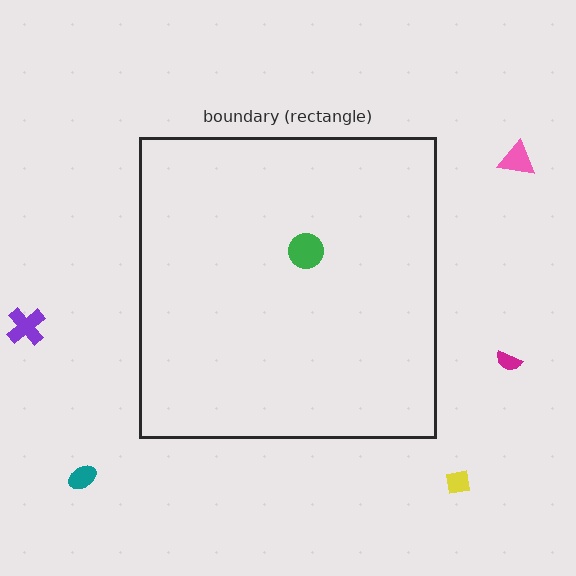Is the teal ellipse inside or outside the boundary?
Outside.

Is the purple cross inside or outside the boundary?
Outside.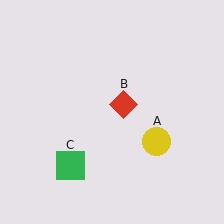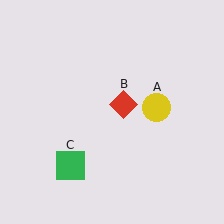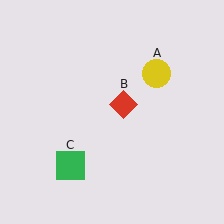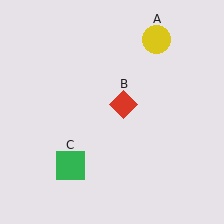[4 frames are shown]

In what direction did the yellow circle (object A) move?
The yellow circle (object A) moved up.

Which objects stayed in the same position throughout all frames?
Red diamond (object B) and green square (object C) remained stationary.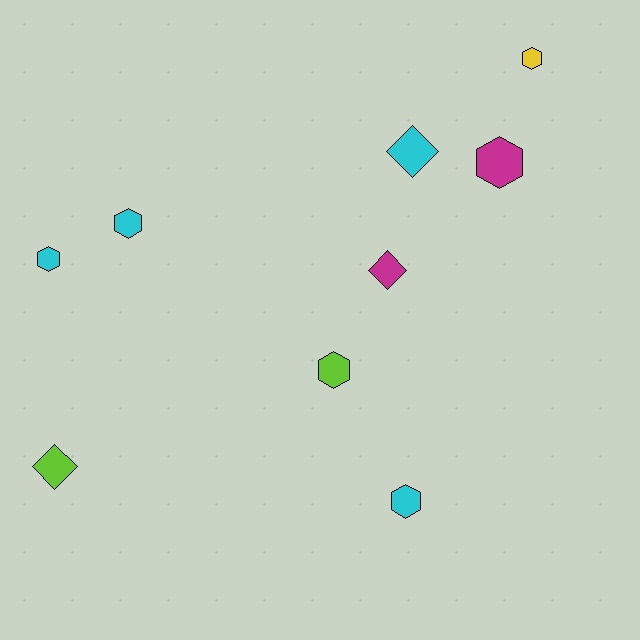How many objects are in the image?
There are 9 objects.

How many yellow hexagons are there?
There is 1 yellow hexagon.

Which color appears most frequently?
Cyan, with 4 objects.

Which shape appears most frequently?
Hexagon, with 6 objects.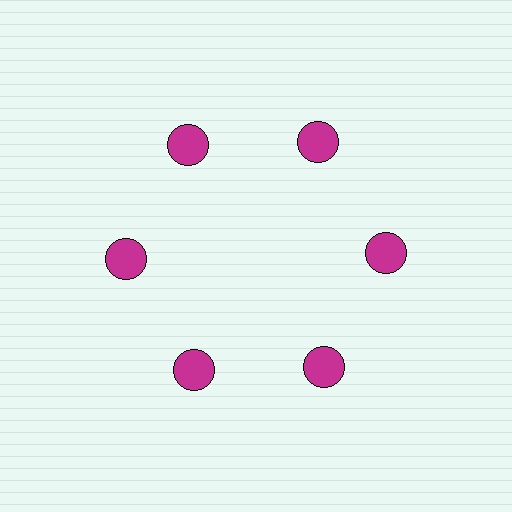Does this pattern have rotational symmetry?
Yes, this pattern has 6-fold rotational symmetry. It looks the same after rotating 60 degrees around the center.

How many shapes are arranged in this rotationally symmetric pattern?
There are 6 shapes, arranged in 6 groups of 1.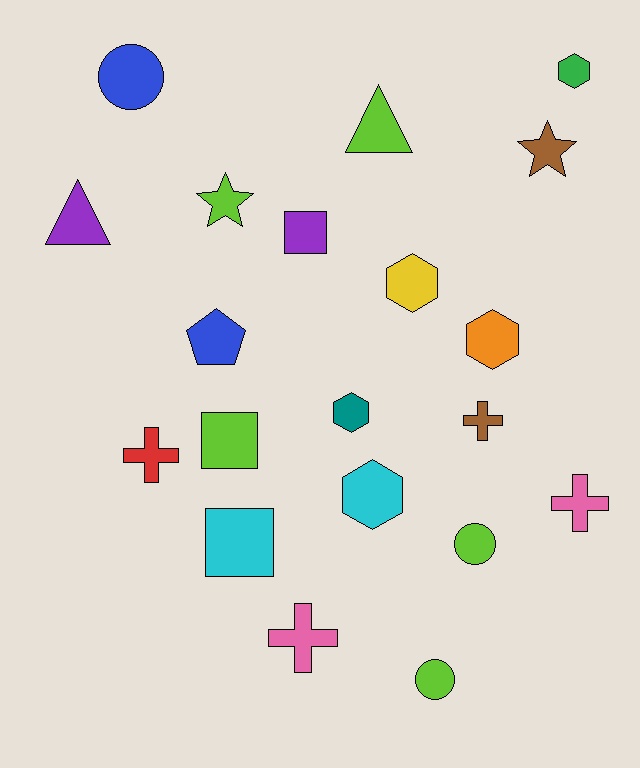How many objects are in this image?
There are 20 objects.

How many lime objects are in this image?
There are 5 lime objects.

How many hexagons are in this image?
There are 5 hexagons.